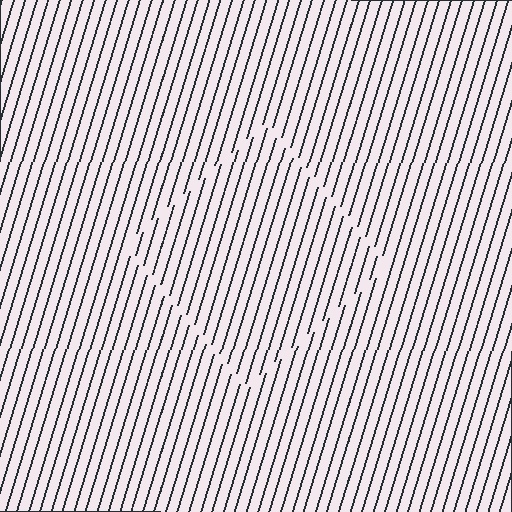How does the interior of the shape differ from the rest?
The interior of the shape contains the same grating, shifted by half a period — the contour is defined by the phase discontinuity where line-ends from the inner and outer gratings abut.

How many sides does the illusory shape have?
4 sides — the line-ends trace a square.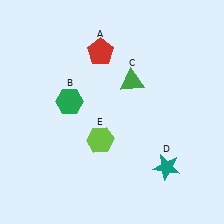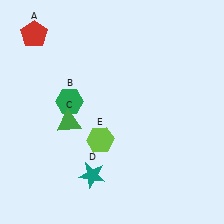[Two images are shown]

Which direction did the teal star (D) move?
The teal star (D) moved left.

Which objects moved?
The objects that moved are: the red pentagon (A), the green triangle (C), the teal star (D).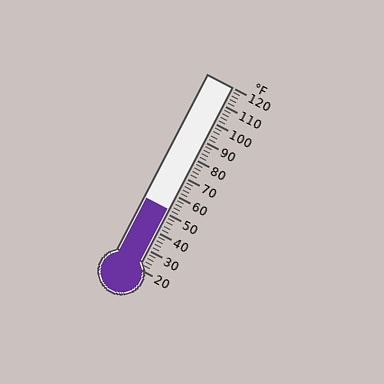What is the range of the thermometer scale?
The thermometer scale ranges from 20°F to 120°F.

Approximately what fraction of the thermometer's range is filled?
The thermometer is filled to approximately 30% of its range.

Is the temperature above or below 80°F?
The temperature is below 80°F.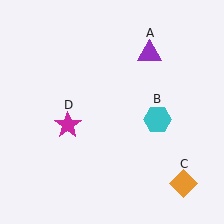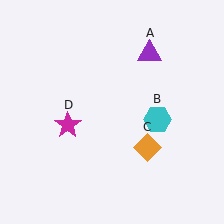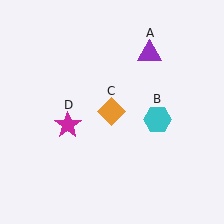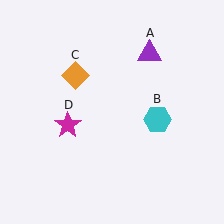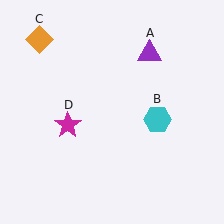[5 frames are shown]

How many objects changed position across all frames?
1 object changed position: orange diamond (object C).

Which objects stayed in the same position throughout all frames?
Purple triangle (object A) and cyan hexagon (object B) and magenta star (object D) remained stationary.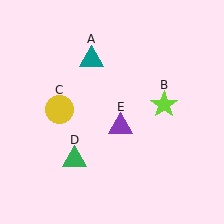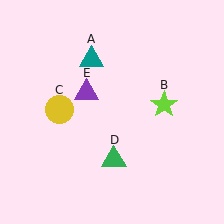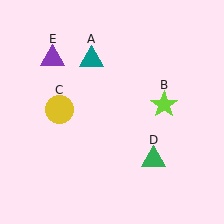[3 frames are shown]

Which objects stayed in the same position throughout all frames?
Teal triangle (object A) and lime star (object B) and yellow circle (object C) remained stationary.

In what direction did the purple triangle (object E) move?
The purple triangle (object E) moved up and to the left.